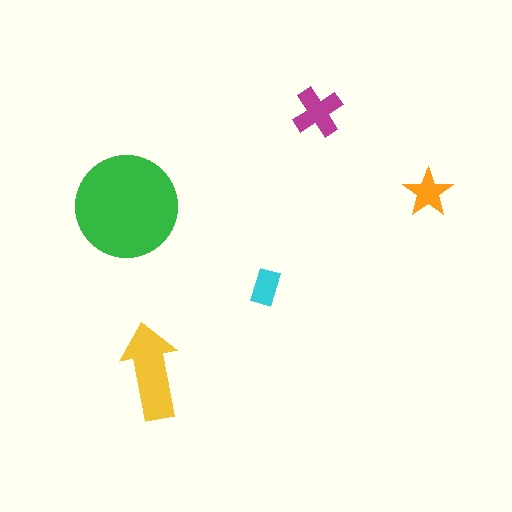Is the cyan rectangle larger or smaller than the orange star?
Smaller.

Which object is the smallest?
The cyan rectangle.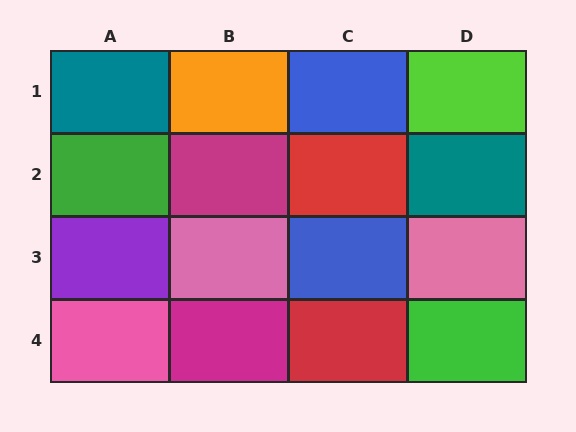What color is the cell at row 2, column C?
Red.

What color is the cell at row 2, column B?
Magenta.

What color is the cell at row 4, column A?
Pink.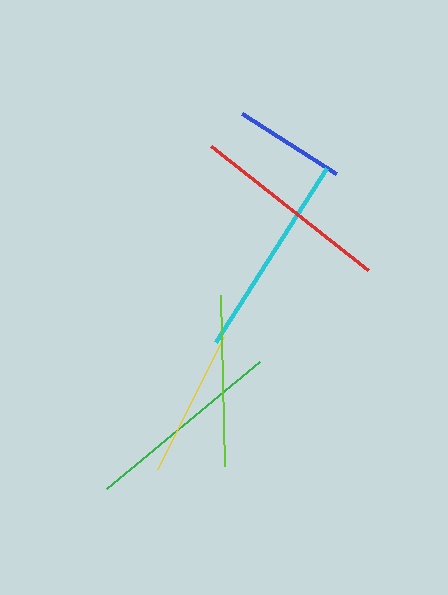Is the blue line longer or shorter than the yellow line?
The yellow line is longer than the blue line.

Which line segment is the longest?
The cyan line is the longest at approximately 207 pixels.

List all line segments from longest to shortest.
From longest to shortest: cyan, red, green, lime, yellow, blue.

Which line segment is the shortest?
The blue line is the shortest at approximately 111 pixels.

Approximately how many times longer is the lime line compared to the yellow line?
The lime line is approximately 1.2 times the length of the yellow line.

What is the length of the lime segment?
The lime segment is approximately 171 pixels long.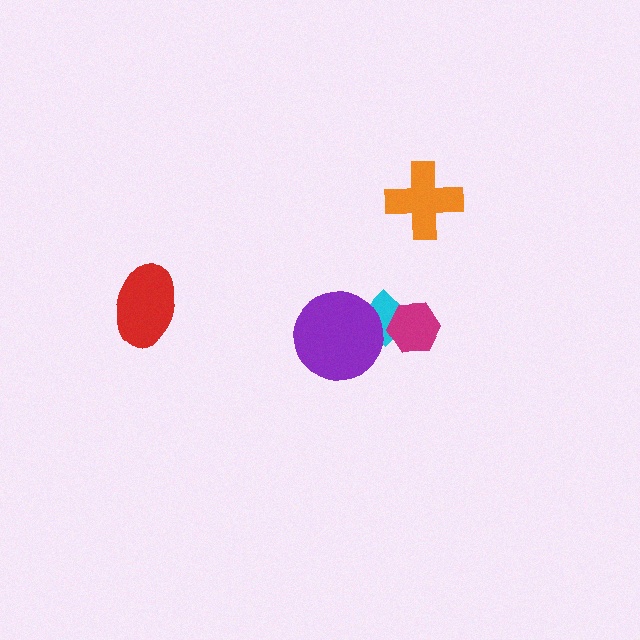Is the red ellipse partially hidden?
No, no other shape covers it.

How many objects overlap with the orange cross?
0 objects overlap with the orange cross.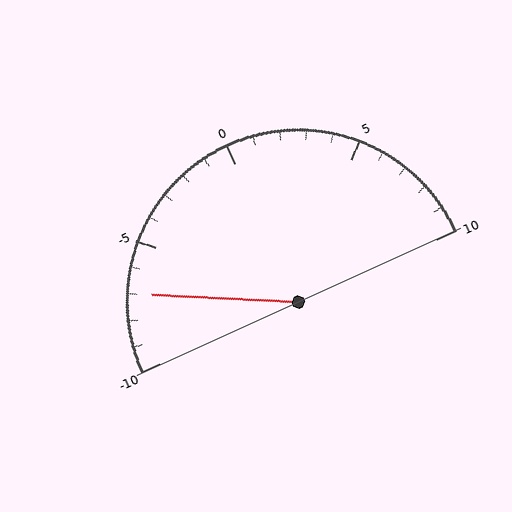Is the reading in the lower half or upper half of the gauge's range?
The reading is in the lower half of the range (-10 to 10).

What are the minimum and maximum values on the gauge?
The gauge ranges from -10 to 10.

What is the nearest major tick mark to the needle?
The nearest major tick mark is -5.